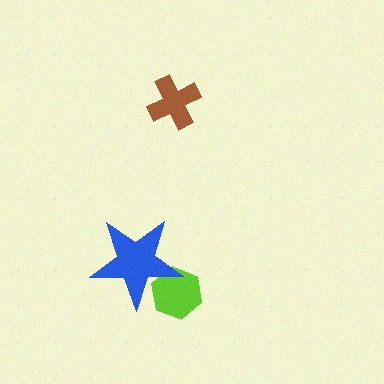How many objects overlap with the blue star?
1 object overlaps with the blue star.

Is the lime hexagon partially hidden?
Yes, it is partially covered by another shape.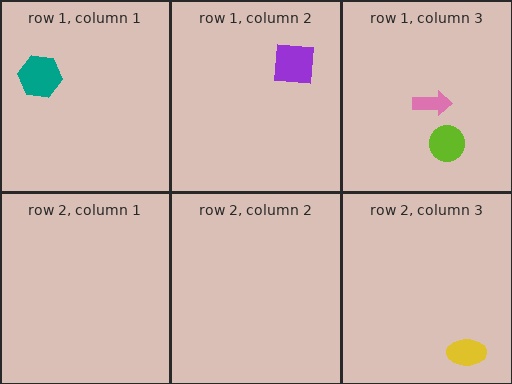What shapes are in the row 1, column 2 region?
The purple square.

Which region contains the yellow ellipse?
The row 2, column 3 region.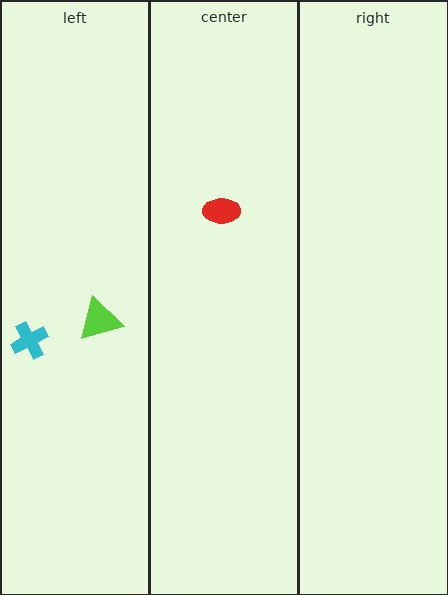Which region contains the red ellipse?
The center region.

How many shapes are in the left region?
2.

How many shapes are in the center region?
1.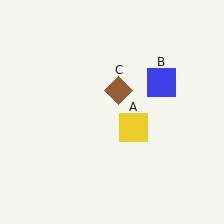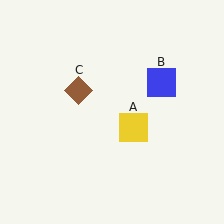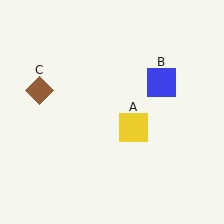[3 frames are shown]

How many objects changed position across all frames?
1 object changed position: brown diamond (object C).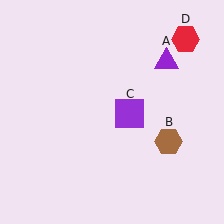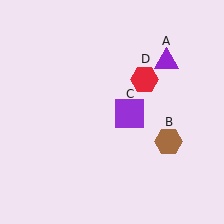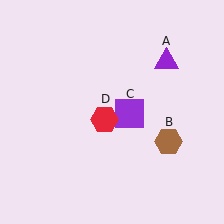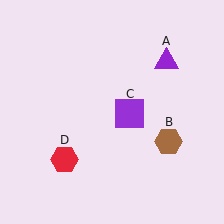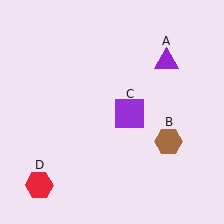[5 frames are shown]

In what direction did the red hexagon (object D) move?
The red hexagon (object D) moved down and to the left.